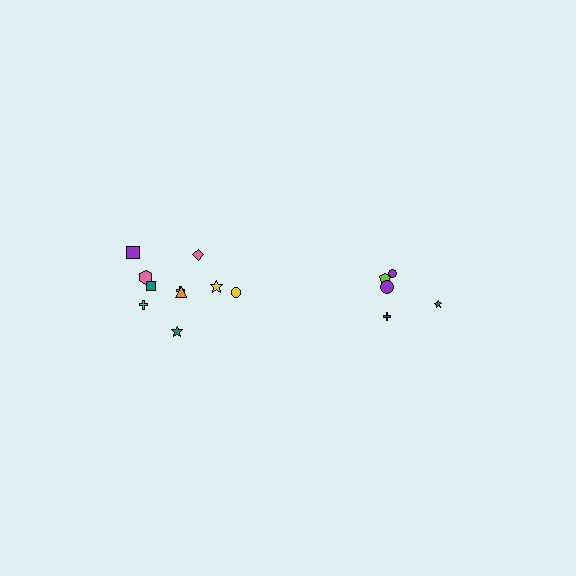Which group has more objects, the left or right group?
The left group.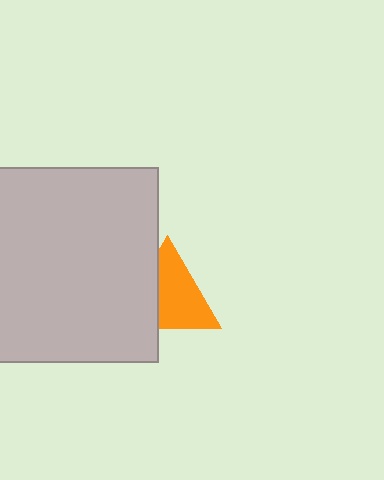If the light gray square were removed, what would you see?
You would see the complete orange triangle.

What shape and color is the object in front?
The object in front is a light gray square.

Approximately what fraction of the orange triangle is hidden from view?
Roughly 37% of the orange triangle is hidden behind the light gray square.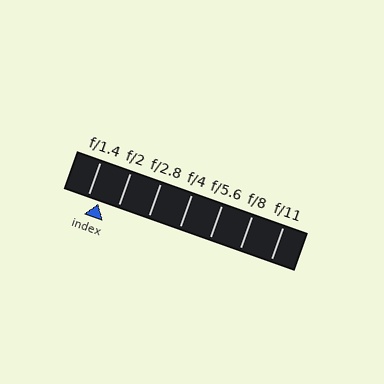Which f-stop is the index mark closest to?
The index mark is closest to f/1.4.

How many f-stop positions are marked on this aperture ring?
There are 7 f-stop positions marked.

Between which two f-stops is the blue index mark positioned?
The index mark is between f/1.4 and f/2.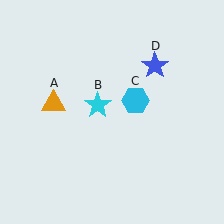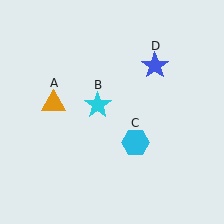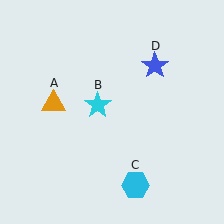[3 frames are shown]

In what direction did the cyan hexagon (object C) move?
The cyan hexagon (object C) moved down.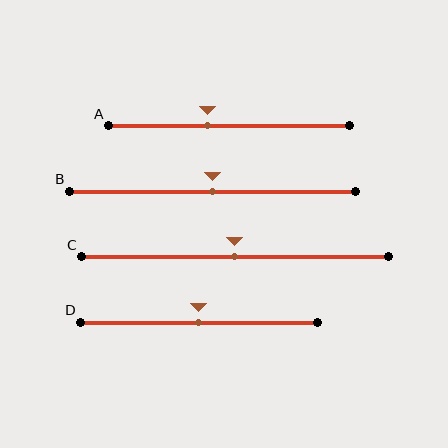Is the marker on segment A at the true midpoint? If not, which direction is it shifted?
No, the marker on segment A is shifted to the left by about 9% of the segment length.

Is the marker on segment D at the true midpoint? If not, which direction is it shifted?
Yes, the marker on segment D is at the true midpoint.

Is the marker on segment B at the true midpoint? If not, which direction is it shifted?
Yes, the marker on segment B is at the true midpoint.